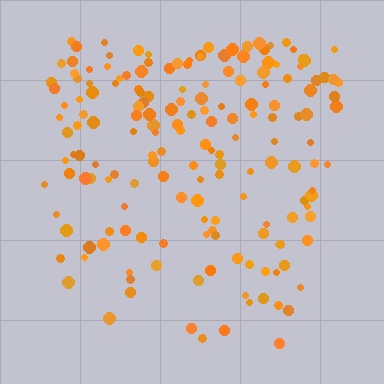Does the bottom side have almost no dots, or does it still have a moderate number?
Still a moderate number, just noticeably fewer than the top.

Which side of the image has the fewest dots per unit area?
The bottom.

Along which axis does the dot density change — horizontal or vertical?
Vertical.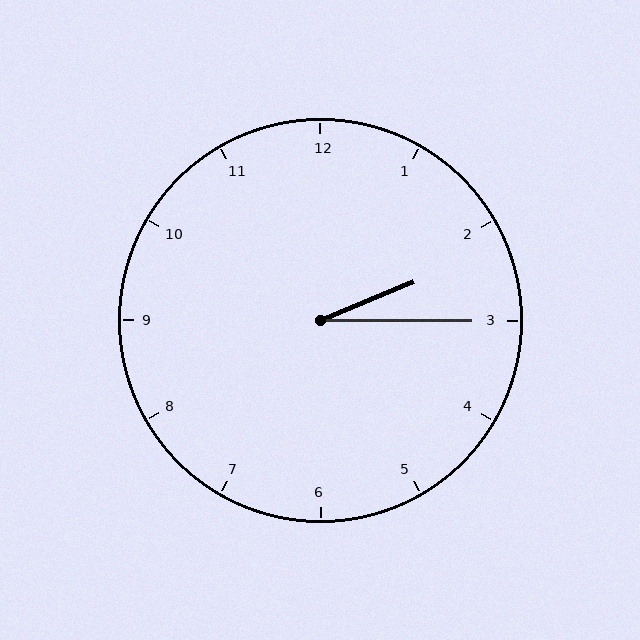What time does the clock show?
2:15.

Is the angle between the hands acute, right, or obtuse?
It is acute.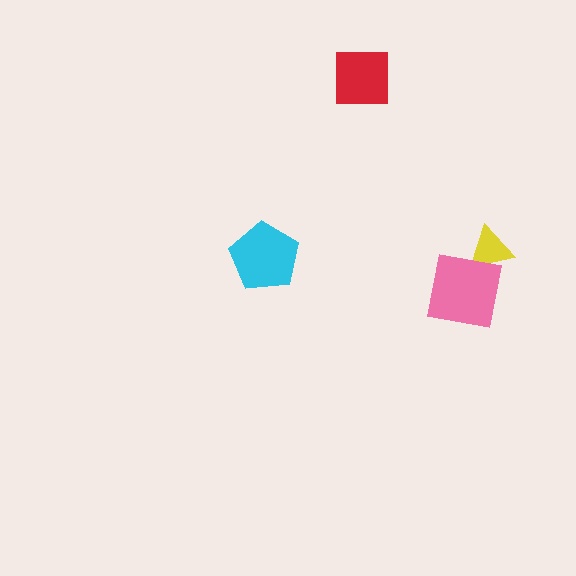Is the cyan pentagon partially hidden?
No, no other shape covers it.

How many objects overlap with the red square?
0 objects overlap with the red square.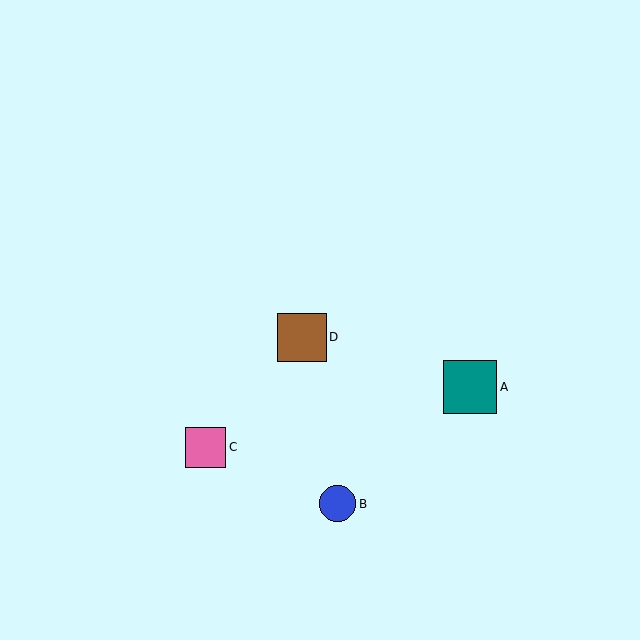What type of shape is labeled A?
Shape A is a teal square.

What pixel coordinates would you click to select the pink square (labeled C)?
Click at (206, 447) to select the pink square C.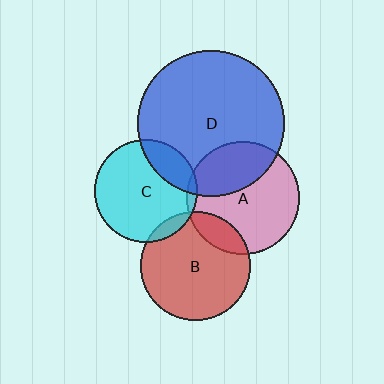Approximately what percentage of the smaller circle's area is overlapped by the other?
Approximately 15%.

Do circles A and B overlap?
Yes.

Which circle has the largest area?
Circle D (blue).